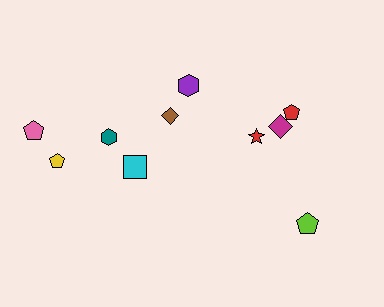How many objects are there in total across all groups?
There are 10 objects.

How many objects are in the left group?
There are 6 objects.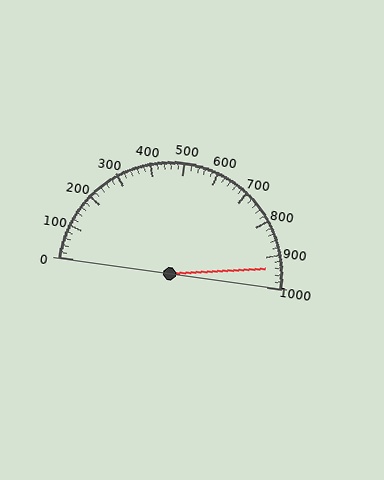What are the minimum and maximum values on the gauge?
The gauge ranges from 0 to 1000.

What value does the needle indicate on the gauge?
The needle indicates approximately 940.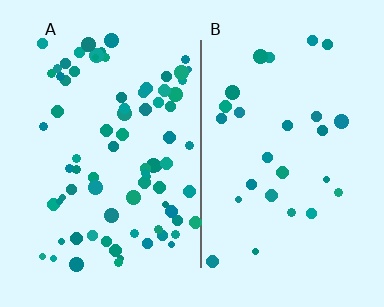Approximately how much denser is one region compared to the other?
Approximately 3.0× — region A over region B.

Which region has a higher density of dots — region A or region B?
A (the left).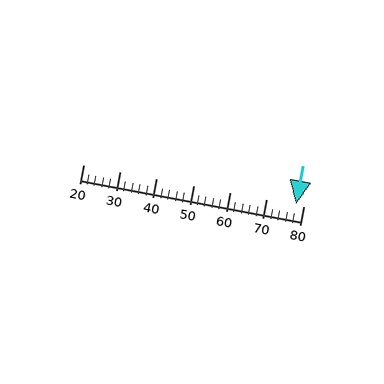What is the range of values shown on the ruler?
The ruler shows values from 20 to 80.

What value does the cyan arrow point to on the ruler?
The cyan arrow points to approximately 78.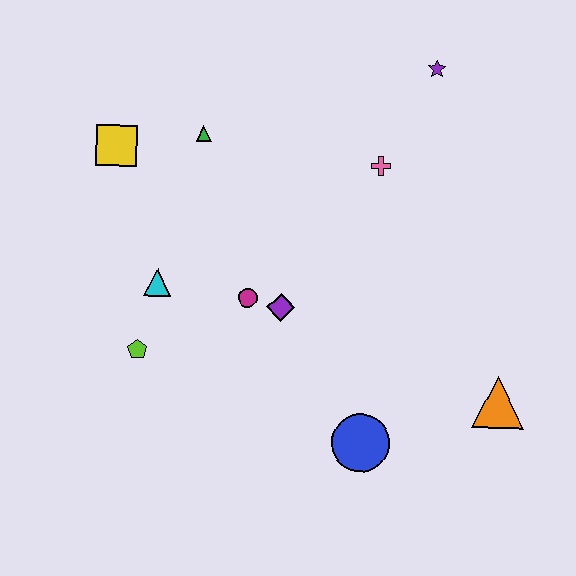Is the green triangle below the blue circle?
No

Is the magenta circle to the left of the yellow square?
No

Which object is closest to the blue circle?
The orange triangle is closest to the blue circle.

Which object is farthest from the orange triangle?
The yellow square is farthest from the orange triangle.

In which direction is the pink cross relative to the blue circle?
The pink cross is above the blue circle.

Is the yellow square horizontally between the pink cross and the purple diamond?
No